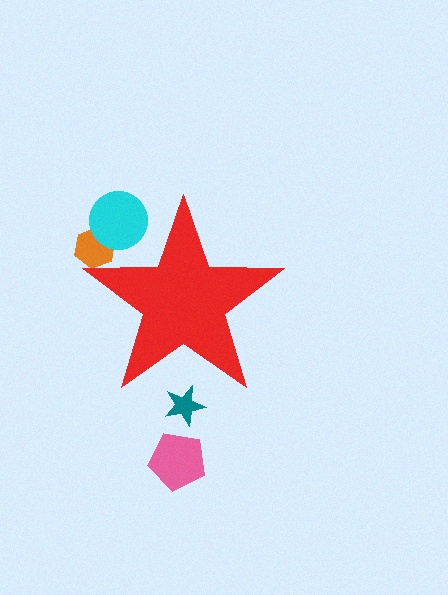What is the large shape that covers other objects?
A red star.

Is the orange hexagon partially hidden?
Yes, the orange hexagon is partially hidden behind the red star.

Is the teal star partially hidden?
Yes, the teal star is partially hidden behind the red star.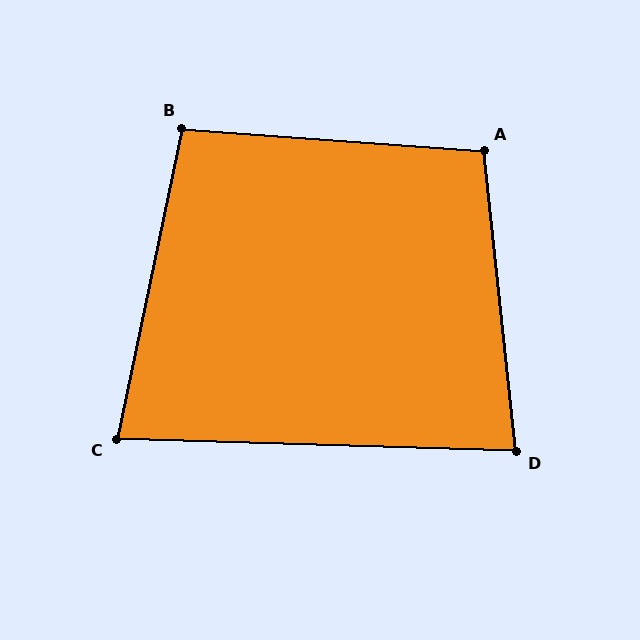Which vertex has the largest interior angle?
A, at approximately 100 degrees.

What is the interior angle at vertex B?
Approximately 98 degrees (obtuse).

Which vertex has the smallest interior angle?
C, at approximately 80 degrees.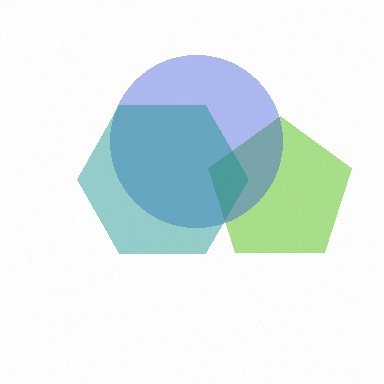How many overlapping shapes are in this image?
There are 3 overlapping shapes in the image.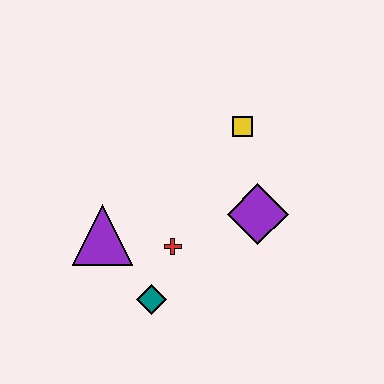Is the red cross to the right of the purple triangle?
Yes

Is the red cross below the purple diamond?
Yes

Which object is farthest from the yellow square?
The teal diamond is farthest from the yellow square.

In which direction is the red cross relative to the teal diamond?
The red cross is above the teal diamond.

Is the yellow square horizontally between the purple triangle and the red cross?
No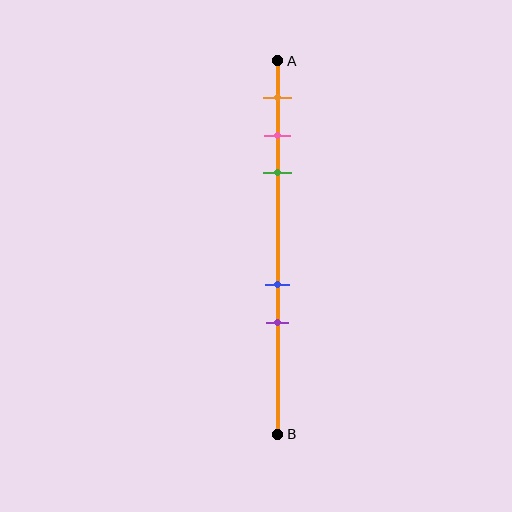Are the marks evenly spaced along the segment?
No, the marks are not evenly spaced.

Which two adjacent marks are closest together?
The pink and green marks are the closest adjacent pair.